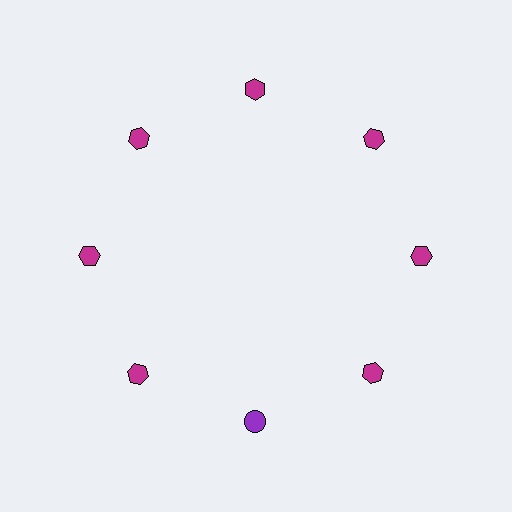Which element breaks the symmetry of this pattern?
The purple circle at roughly the 6 o'clock position breaks the symmetry. All other shapes are magenta hexagons.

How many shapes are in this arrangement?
There are 8 shapes arranged in a ring pattern.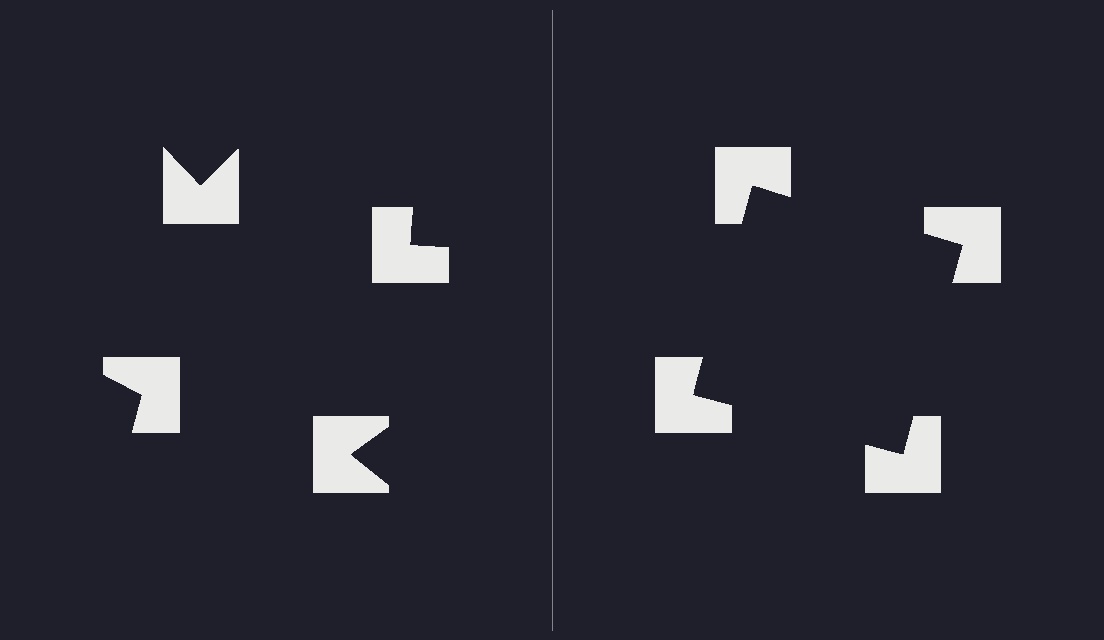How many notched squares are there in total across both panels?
8 — 4 on each side.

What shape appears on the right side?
An illusory square.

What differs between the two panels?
The notched squares are positioned identically on both sides; only the wedge orientations differ. On the right they align to a square; on the left they are misaligned.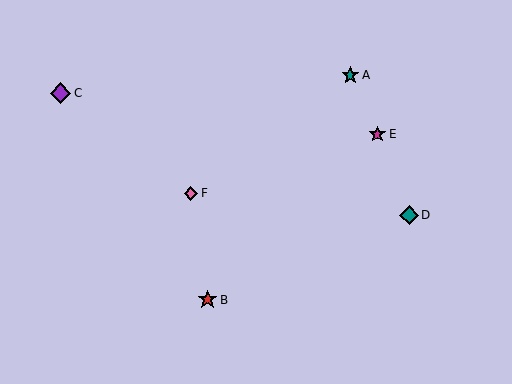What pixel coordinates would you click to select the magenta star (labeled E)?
Click at (377, 134) to select the magenta star E.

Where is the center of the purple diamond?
The center of the purple diamond is at (61, 93).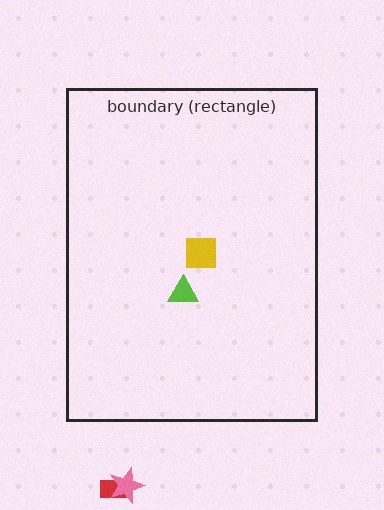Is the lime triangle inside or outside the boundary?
Inside.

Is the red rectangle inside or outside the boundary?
Outside.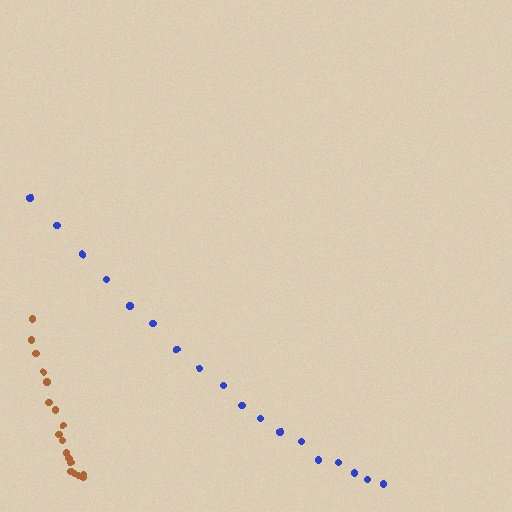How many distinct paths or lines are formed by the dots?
There are 2 distinct paths.